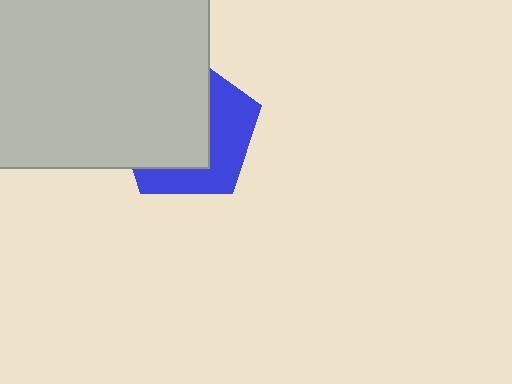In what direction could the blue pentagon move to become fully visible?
The blue pentagon could move right. That would shift it out from behind the light gray square entirely.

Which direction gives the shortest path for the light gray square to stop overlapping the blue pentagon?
Moving left gives the shortest separation.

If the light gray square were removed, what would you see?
You would see the complete blue pentagon.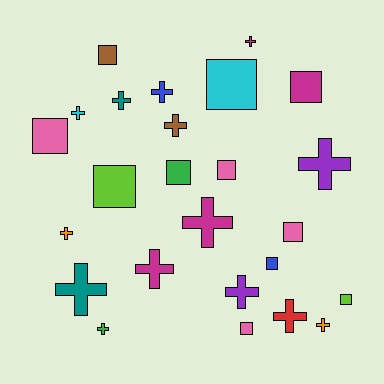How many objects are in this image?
There are 25 objects.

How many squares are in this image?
There are 11 squares.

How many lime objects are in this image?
There are 2 lime objects.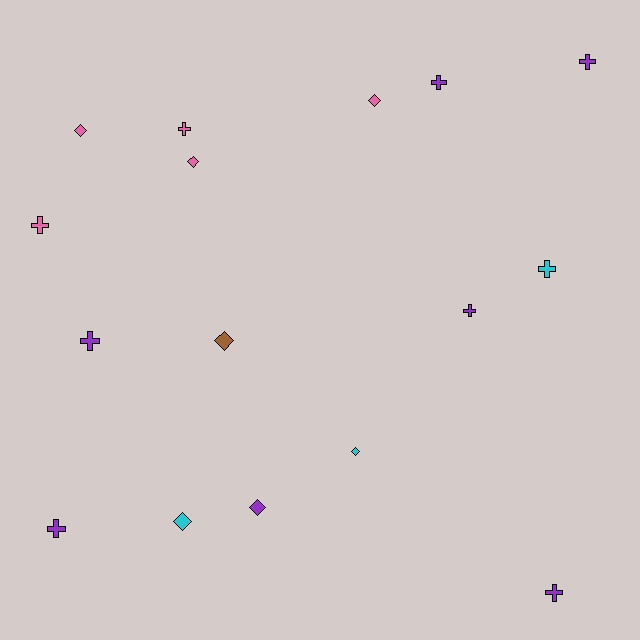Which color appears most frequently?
Purple, with 7 objects.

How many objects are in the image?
There are 16 objects.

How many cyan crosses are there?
There is 1 cyan cross.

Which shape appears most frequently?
Cross, with 9 objects.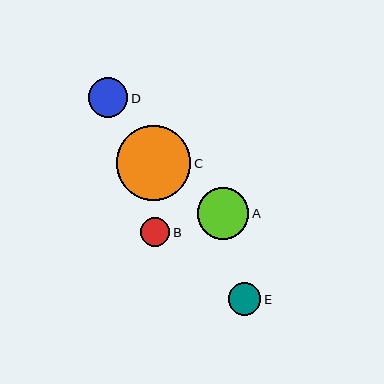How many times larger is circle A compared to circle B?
Circle A is approximately 1.8 times the size of circle B.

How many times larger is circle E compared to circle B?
Circle E is approximately 1.1 times the size of circle B.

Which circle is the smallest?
Circle B is the smallest with a size of approximately 29 pixels.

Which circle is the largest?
Circle C is the largest with a size of approximately 74 pixels.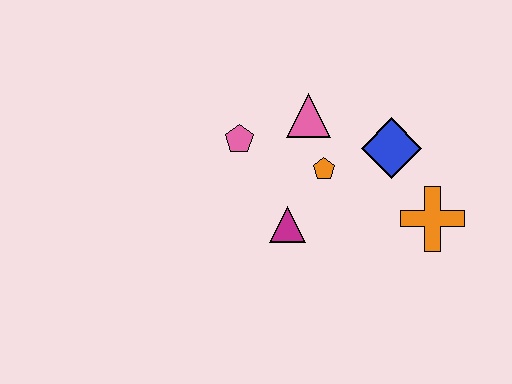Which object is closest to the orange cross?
The blue diamond is closest to the orange cross.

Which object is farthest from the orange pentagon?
The orange cross is farthest from the orange pentagon.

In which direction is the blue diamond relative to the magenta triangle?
The blue diamond is to the right of the magenta triangle.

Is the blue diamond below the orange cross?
No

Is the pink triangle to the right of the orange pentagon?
No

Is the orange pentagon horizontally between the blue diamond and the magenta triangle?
Yes